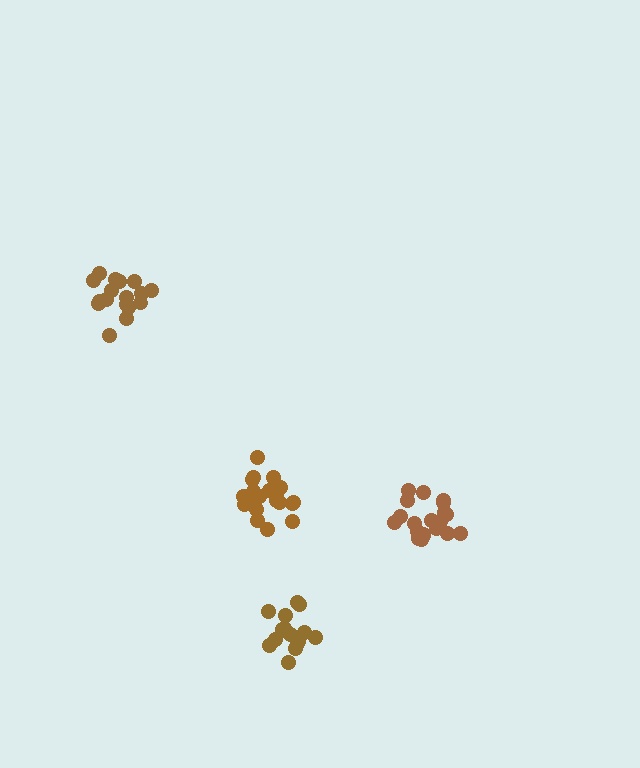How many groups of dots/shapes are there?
There are 4 groups.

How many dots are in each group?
Group 1: 17 dots, Group 2: 16 dots, Group 3: 20 dots, Group 4: 20 dots (73 total).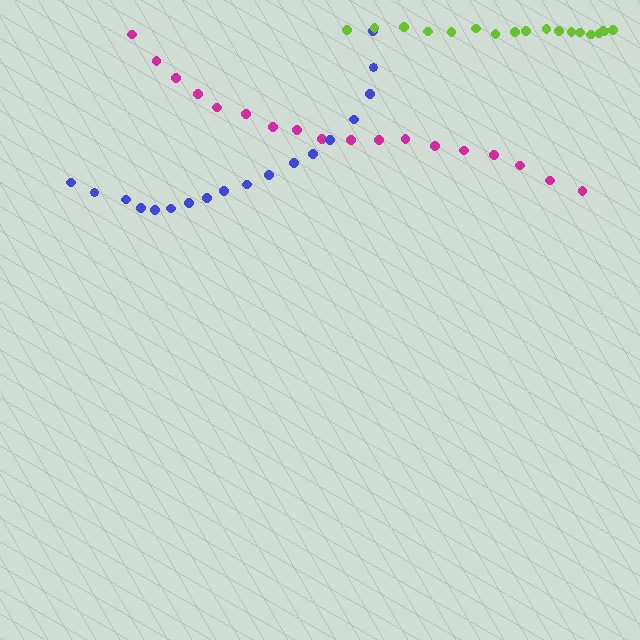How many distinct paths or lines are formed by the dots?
There are 3 distinct paths.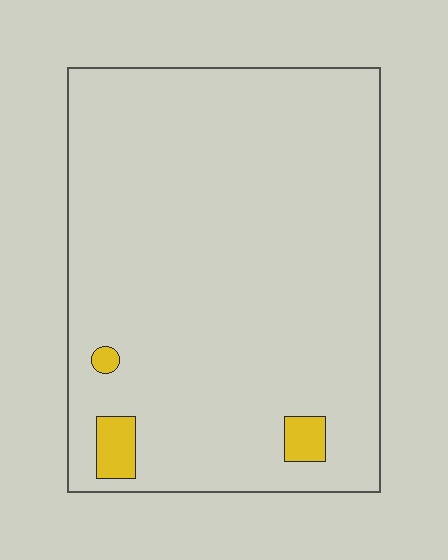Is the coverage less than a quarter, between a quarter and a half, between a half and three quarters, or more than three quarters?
Less than a quarter.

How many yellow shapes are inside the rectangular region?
3.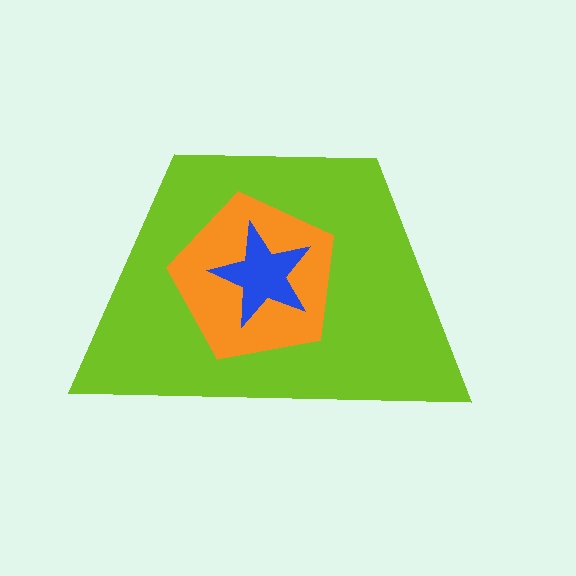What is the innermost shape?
The blue star.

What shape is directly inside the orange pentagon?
The blue star.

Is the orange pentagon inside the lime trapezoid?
Yes.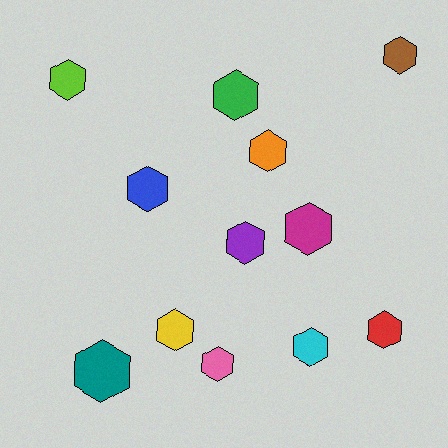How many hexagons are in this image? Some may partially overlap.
There are 12 hexagons.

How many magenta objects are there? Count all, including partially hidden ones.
There is 1 magenta object.